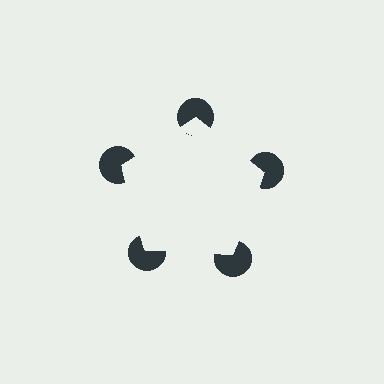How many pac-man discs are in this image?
There are 5 — one at each vertex of the illusory pentagon.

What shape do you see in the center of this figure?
An illusory pentagon — its edges are inferred from the aligned wedge cuts in the pac-man discs, not physically drawn.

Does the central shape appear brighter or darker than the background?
It typically appears slightly brighter than the background, even though no actual brightness change is drawn.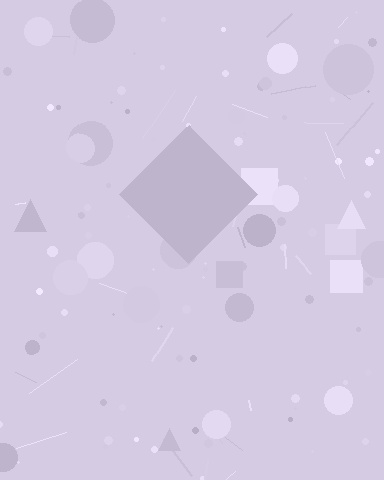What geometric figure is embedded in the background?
A diamond is embedded in the background.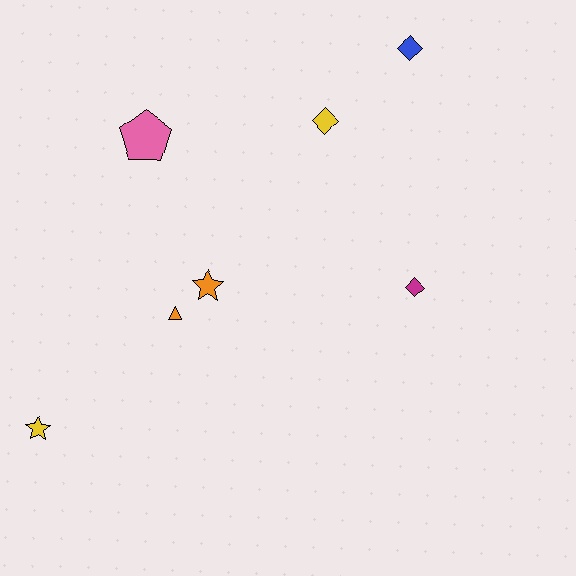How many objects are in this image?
There are 7 objects.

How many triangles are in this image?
There is 1 triangle.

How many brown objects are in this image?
There are no brown objects.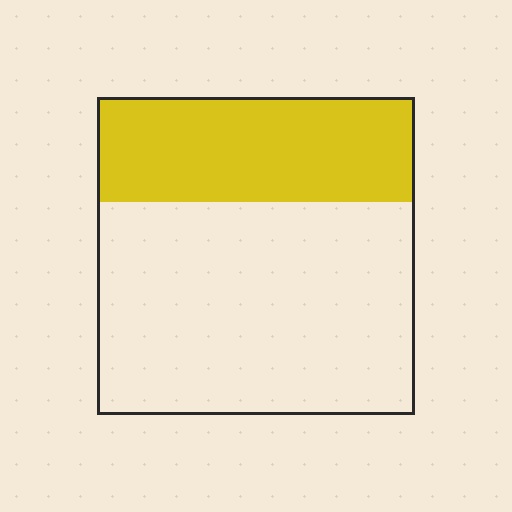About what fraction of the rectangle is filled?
About one third (1/3).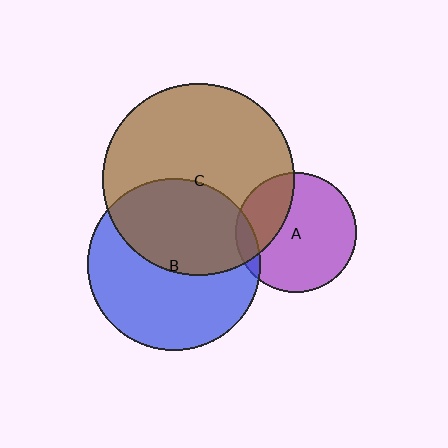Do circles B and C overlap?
Yes.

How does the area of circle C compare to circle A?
Approximately 2.5 times.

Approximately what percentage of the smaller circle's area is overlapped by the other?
Approximately 45%.